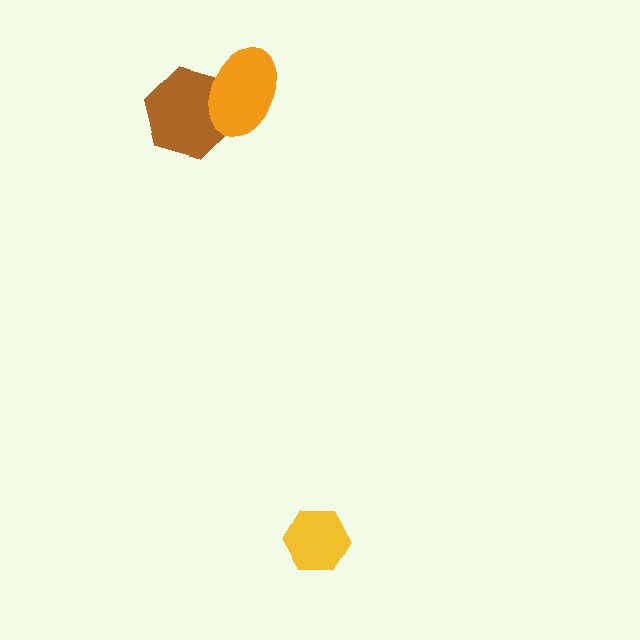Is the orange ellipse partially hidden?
No, no other shape covers it.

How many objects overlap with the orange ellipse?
1 object overlaps with the orange ellipse.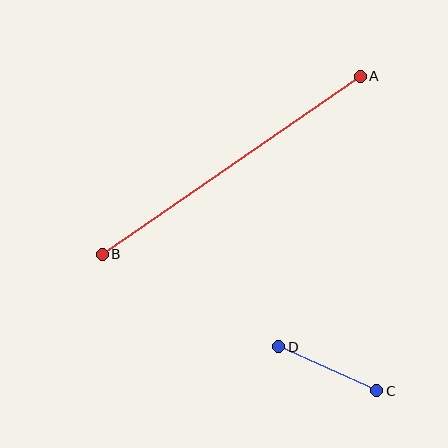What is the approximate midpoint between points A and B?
The midpoint is at approximately (231, 165) pixels.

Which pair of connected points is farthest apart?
Points A and B are farthest apart.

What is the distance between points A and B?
The distance is approximately 314 pixels.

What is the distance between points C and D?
The distance is approximately 108 pixels.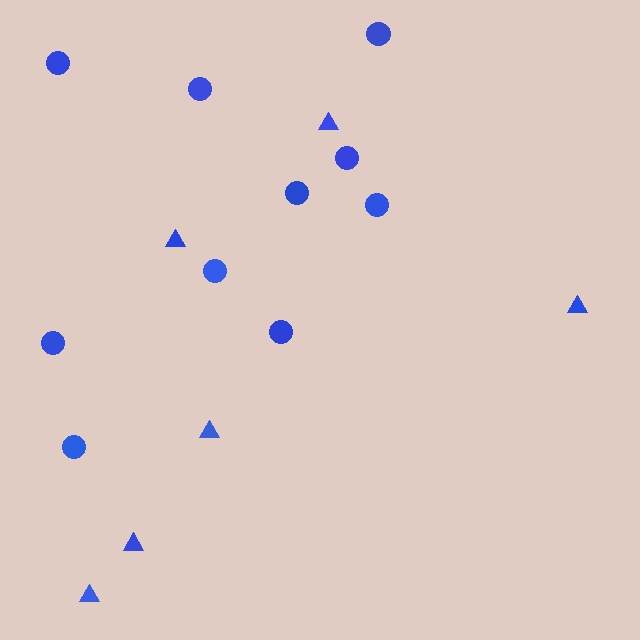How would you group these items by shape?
There are 2 groups: one group of circles (10) and one group of triangles (6).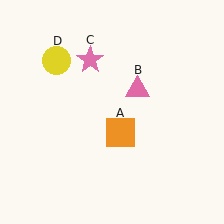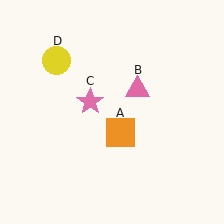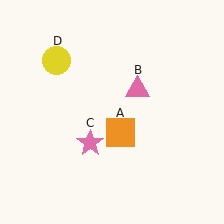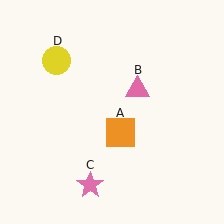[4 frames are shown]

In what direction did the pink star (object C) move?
The pink star (object C) moved down.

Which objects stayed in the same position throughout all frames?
Orange square (object A) and pink triangle (object B) and yellow circle (object D) remained stationary.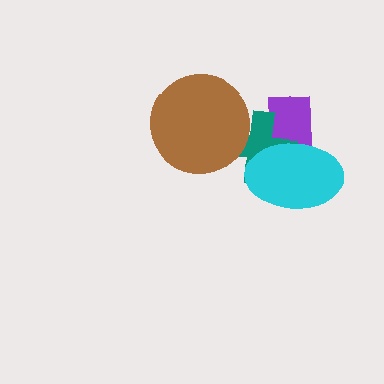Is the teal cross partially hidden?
Yes, it is partially covered by another shape.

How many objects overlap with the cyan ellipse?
2 objects overlap with the cyan ellipse.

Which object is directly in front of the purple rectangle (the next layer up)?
The teal cross is directly in front of the purple rectangle.